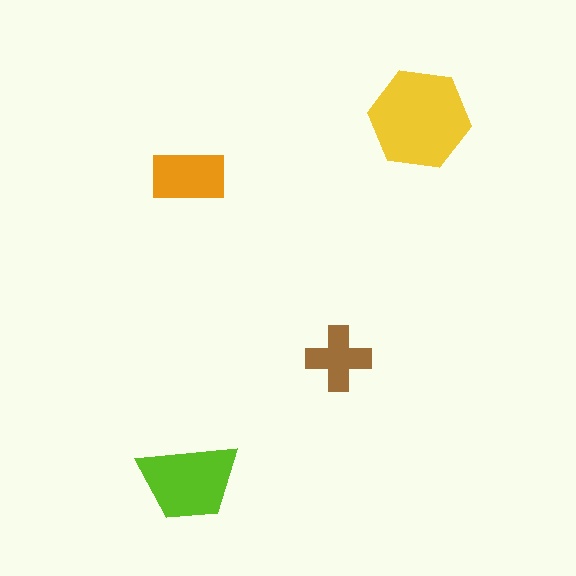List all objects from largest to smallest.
The yellow hexagon, the lime trapezoid, the orange rectangle, the brown cross.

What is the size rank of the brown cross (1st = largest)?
4th.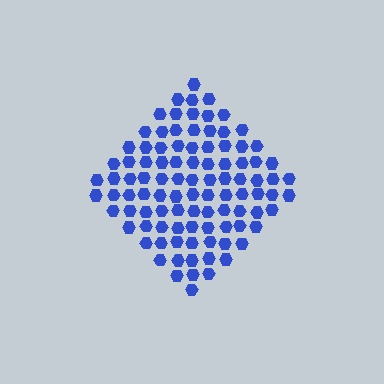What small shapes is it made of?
It is made of small hexagons.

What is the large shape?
The large shape is a diamond.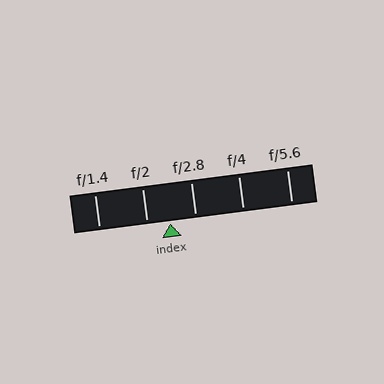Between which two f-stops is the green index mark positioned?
The index mark is between f/2 and f/2.8.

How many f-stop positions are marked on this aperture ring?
There are 5 f-stop positions marked.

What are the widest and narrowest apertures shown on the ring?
The widest aperture shown is f/1.4 and the narrowest is f/5.6.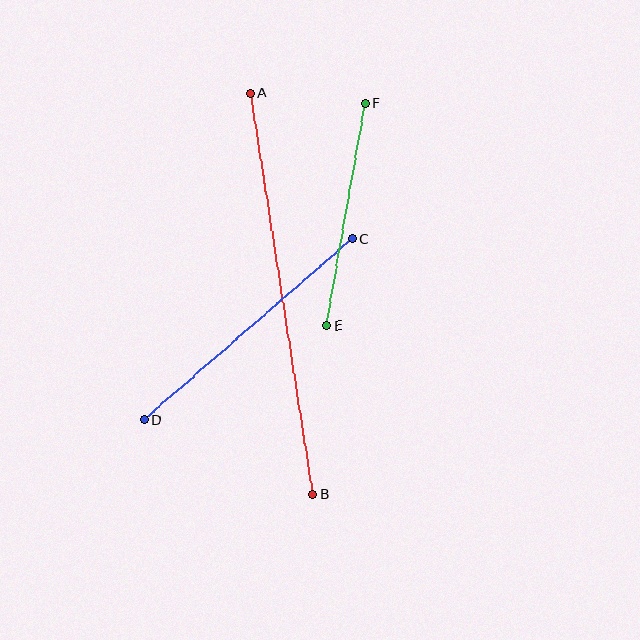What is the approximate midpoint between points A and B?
The midpoint is at approximately (281, 294) pixels.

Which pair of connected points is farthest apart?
Points A and B are farthest apart.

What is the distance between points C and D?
The distance is approximately 276 pixels.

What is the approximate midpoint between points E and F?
The midpoint is at approximately (346, 215) pixels.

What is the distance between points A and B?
The distance is approximately 406 pixels.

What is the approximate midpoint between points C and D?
The midpoint is at approximately (248, 329) pixels.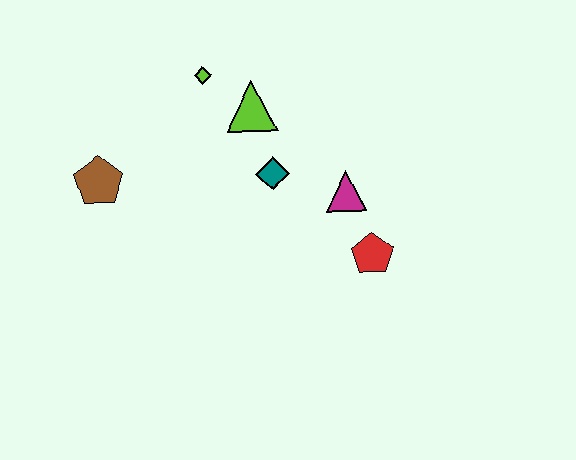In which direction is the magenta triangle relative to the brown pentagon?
The magenta triangle is to the right of the brown pentagon.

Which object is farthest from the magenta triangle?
The brown pentagon is farthest from the magenta triangle.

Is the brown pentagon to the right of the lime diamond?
No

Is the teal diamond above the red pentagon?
Yes